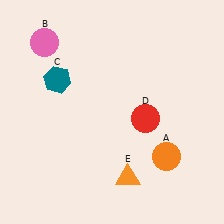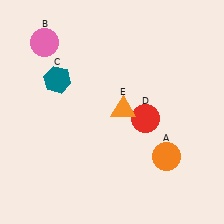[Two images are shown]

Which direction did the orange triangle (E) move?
The orange triangle (E) moved up.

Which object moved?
The orange triangle (E) moved up.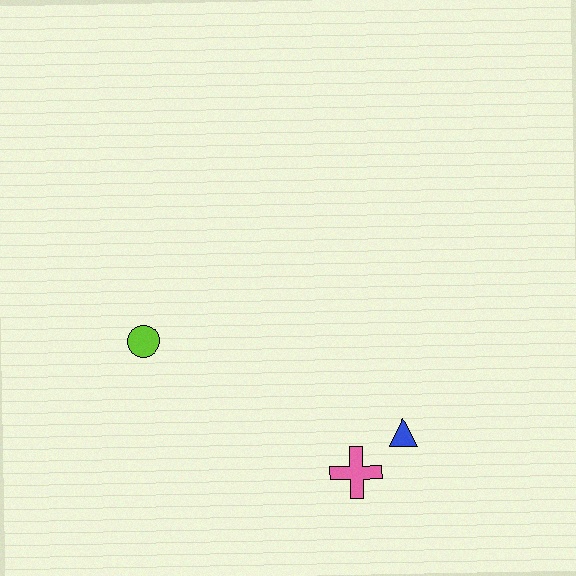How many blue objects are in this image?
There is 1 blue object.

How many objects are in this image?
There are 3 objects.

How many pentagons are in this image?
There are no pentagons.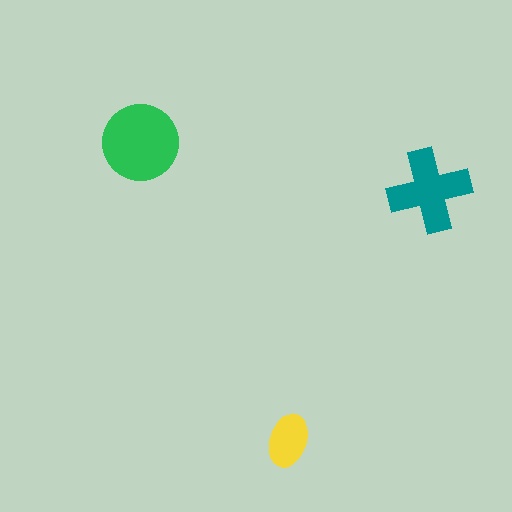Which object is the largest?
The green circle.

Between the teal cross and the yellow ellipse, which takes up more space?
The teal cross.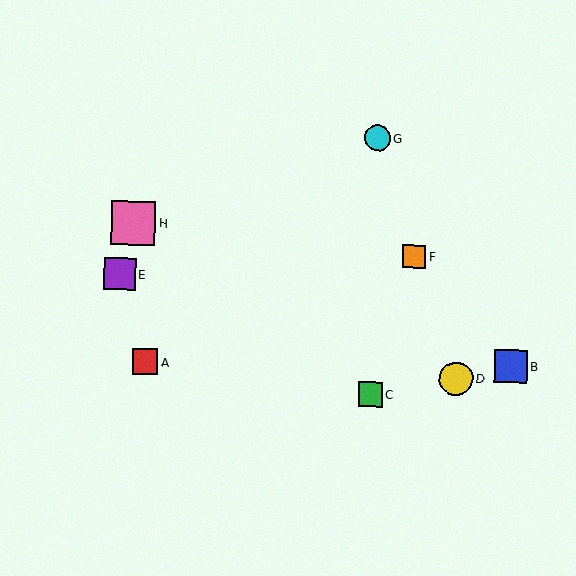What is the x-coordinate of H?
Object H is at x≈133.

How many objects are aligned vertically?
2 objects (C, G) are aligned vertically.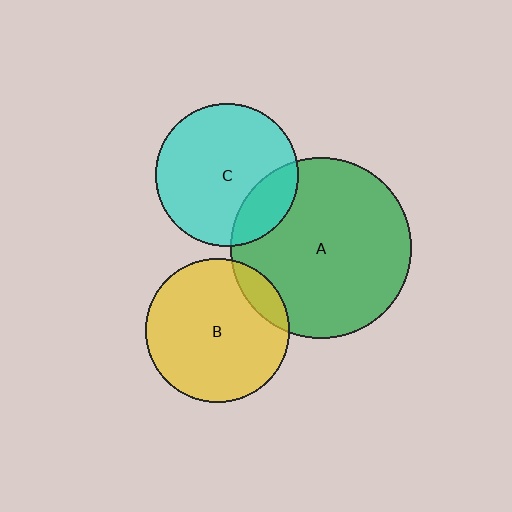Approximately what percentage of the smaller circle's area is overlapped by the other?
Approximately 20%.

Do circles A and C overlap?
Yes.